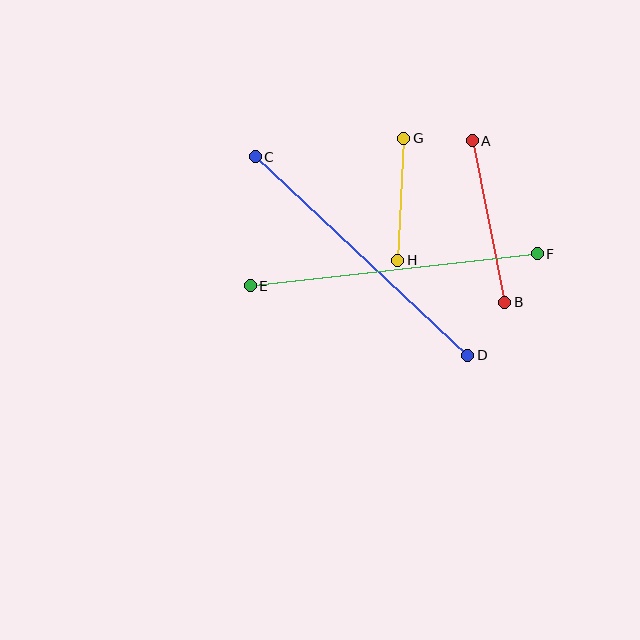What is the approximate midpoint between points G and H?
The midpoint is at approximately (401, 199) pixels.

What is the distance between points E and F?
The distance is approximately 289 pixels.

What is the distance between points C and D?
The distance is approximately 291 pixels.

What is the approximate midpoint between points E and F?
The midpoint is at approximately (394, 270) pixels.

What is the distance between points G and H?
The distance is approximately 122 pixels.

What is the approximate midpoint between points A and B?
The midpoint is at approximately (489, 222) pixels.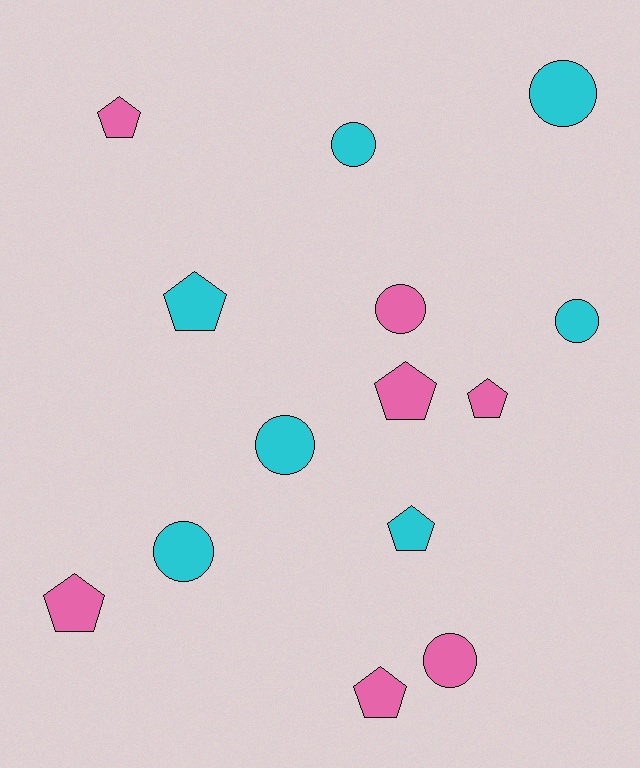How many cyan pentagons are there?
There are 2 cyan pentagons.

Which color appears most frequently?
Cyan, with 7 objects.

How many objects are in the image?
There are 14 objects.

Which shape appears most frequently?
Pentagon, with 7 objects.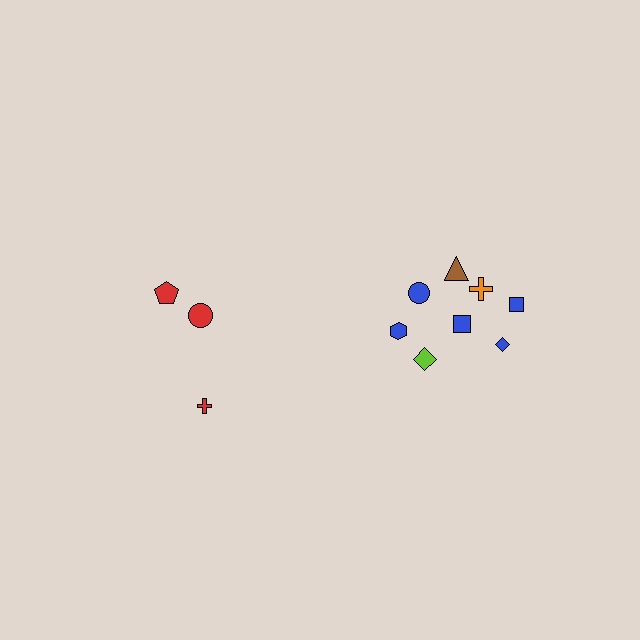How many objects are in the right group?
There are 8 objects.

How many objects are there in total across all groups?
There are 11 objects.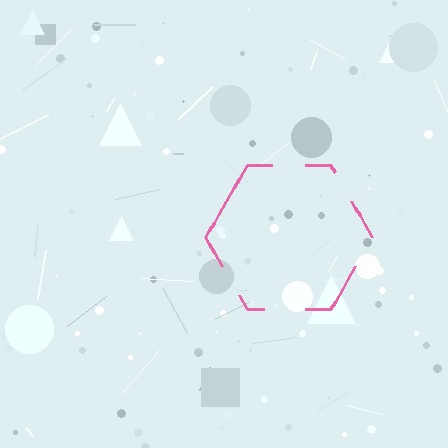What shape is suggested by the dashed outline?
The dashed outline suggests a hexagon.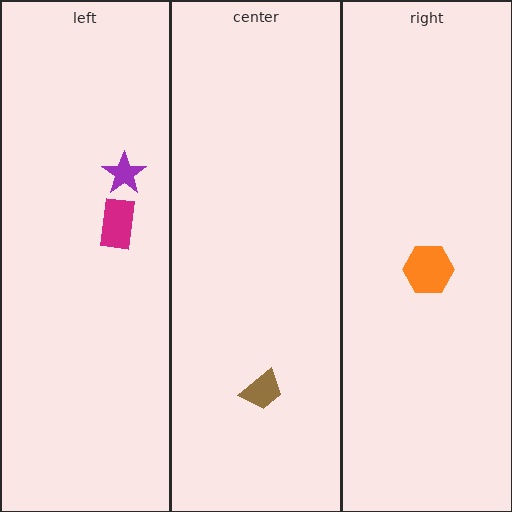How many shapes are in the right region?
1.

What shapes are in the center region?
The brown trapezoid.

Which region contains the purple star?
The left region.